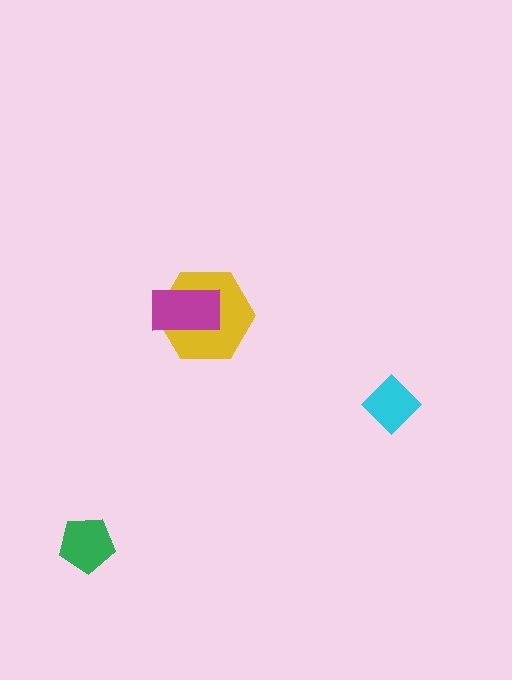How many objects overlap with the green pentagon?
0 objects overlap with the green pentagon.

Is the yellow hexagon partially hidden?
Yes, it is partially covered by another shape.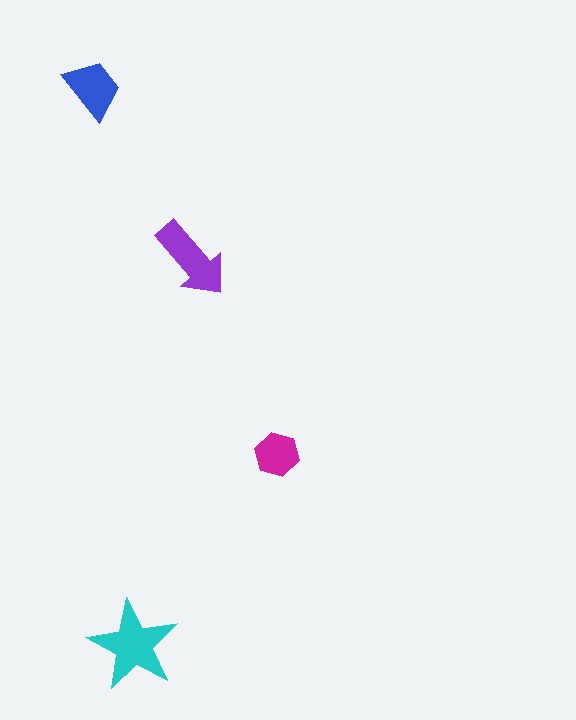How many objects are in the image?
There are 4 objects in the image.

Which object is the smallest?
The magenta hexagon.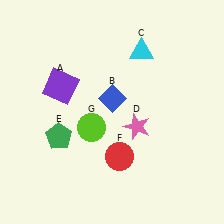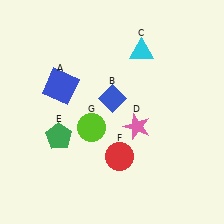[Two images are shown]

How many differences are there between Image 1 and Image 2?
There is 1 difference between the two images.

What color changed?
The square (A) changed from purple in Image 1 to blue in Image 2.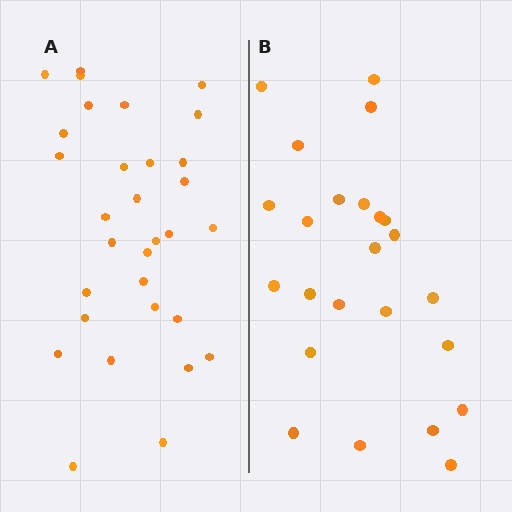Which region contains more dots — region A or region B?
Region A (the left region) has more dots.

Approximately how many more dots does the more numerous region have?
Region A has roughly 8 or so more dots than region B.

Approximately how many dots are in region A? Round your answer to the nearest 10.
About 30 dots. (The exact count is 31, which rounds to 30.)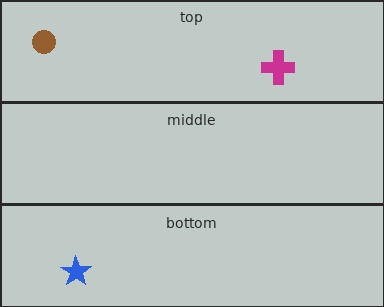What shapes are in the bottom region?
The blue star.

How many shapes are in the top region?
2.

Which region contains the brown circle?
The top region.